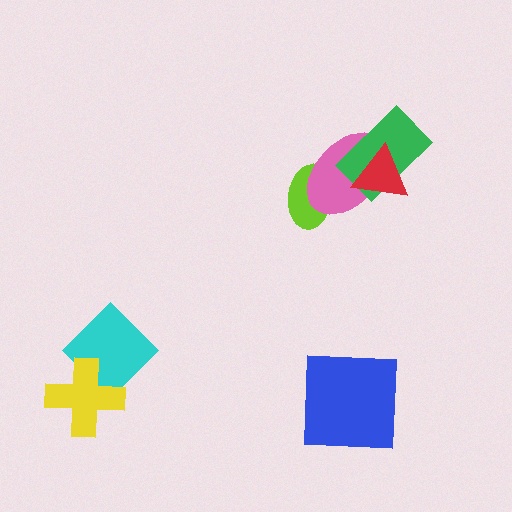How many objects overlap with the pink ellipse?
3 objects overlap with the pink ellipse.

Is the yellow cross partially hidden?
No, no other shape covers it.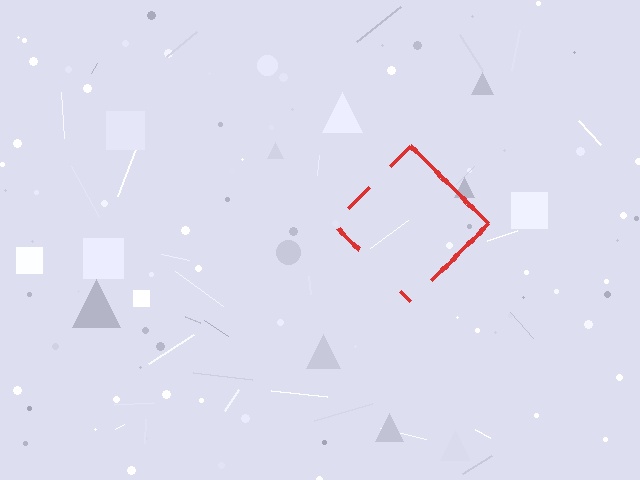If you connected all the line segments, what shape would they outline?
They would outline a diamond.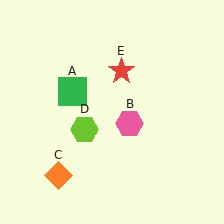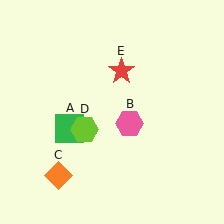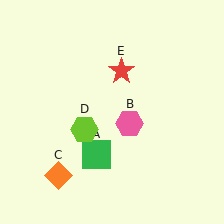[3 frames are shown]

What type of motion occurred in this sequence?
The green square (object A) rotated counterclockwise around the center of the scene.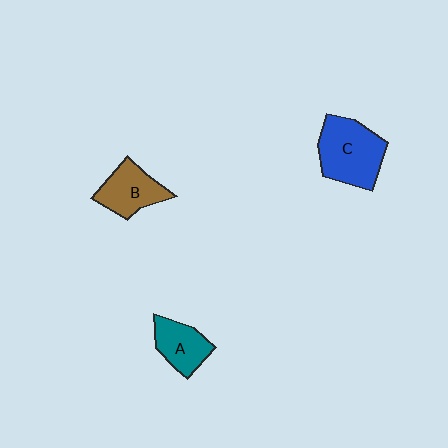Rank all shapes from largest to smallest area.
From largest to smallest: C (blue), B (brown), A (teal).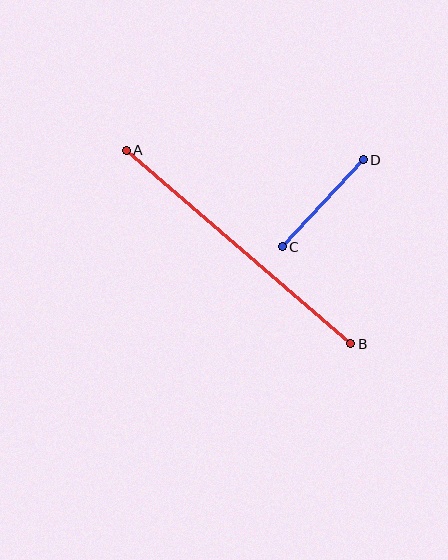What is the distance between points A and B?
The distance is approximately 296 pixels.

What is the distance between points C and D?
The distance is approximately 119 pixels.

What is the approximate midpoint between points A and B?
The midpoint is at approximately (239, 247) pixels.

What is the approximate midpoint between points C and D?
The midpoint is at approximately (323, 203) pixels.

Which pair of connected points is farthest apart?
Points A and B are farthest apart.